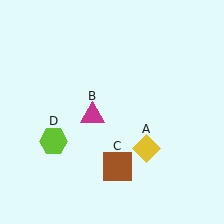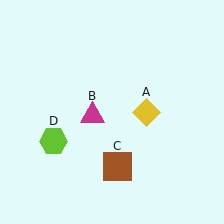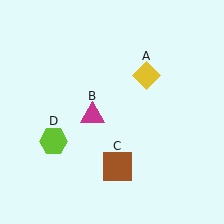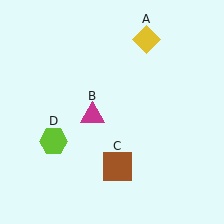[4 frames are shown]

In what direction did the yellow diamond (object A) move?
The yellow diamond (object A) moved up.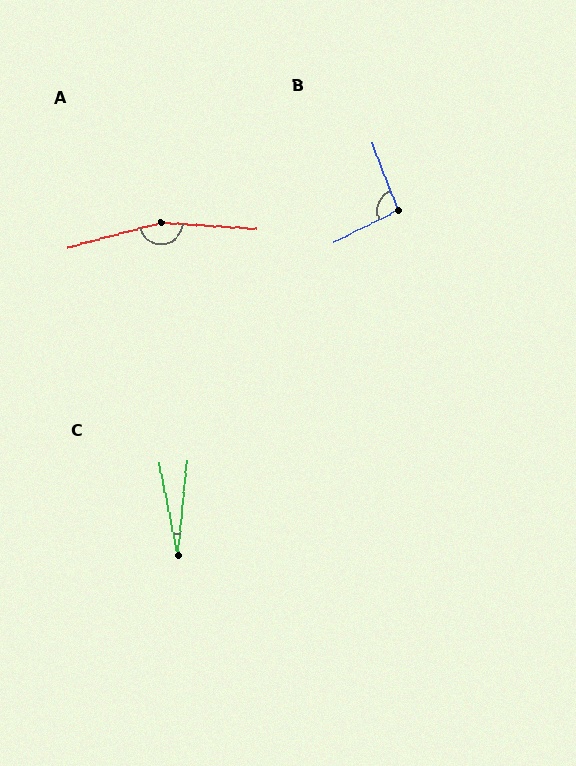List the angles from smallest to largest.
C (17°), B (96°), A (162°).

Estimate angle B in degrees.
Approximately 96 degrees.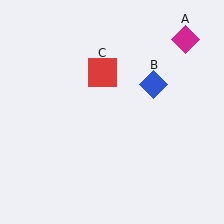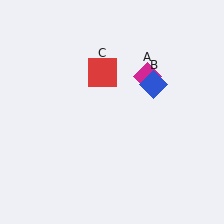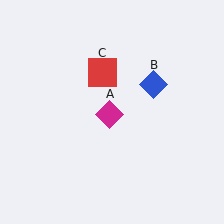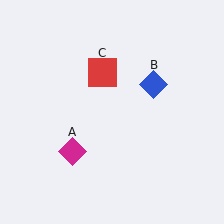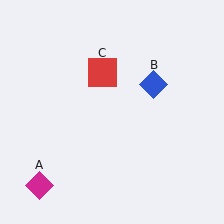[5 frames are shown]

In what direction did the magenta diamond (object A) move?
The magenta diamond (object A) moved down and to the left.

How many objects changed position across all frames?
1 object changed position: magenta diamond (object A).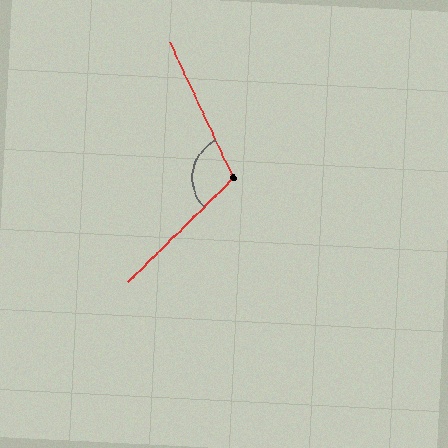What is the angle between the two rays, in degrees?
Approximately 109 degrees.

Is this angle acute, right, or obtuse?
It is obtuse.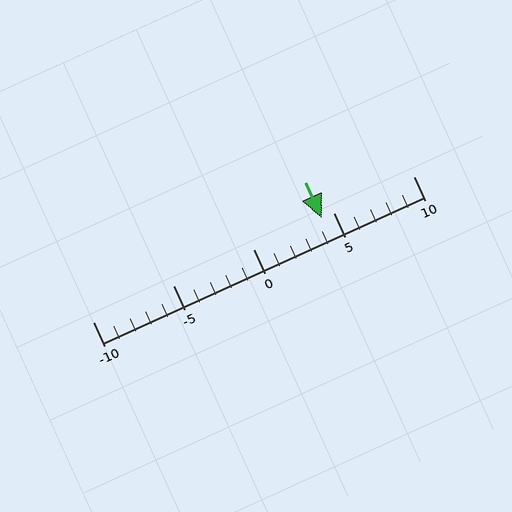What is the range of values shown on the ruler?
The ruler shows values from -10 to 10.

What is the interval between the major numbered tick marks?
The major tick marks are spaced 5 units apart.